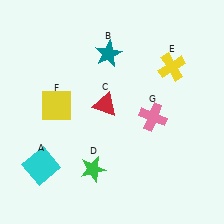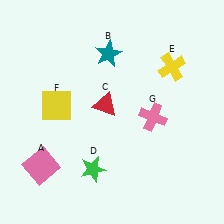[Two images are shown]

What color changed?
The square (A) changed from cyan in Image 1 to pink in Image 2.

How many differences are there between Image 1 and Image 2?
There is 1 difference between the two images.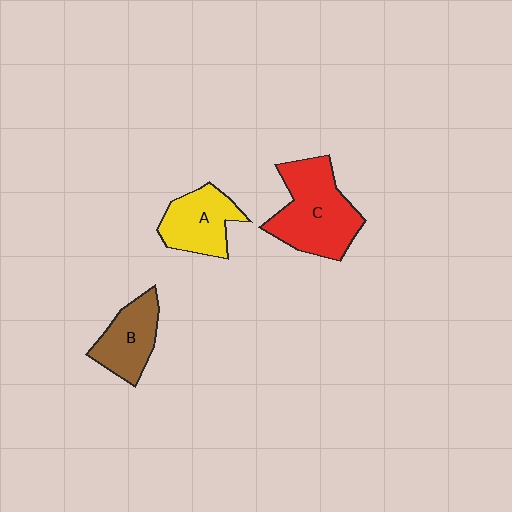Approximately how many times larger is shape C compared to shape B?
Approximately 1.6 times.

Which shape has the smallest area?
Shape B (brown).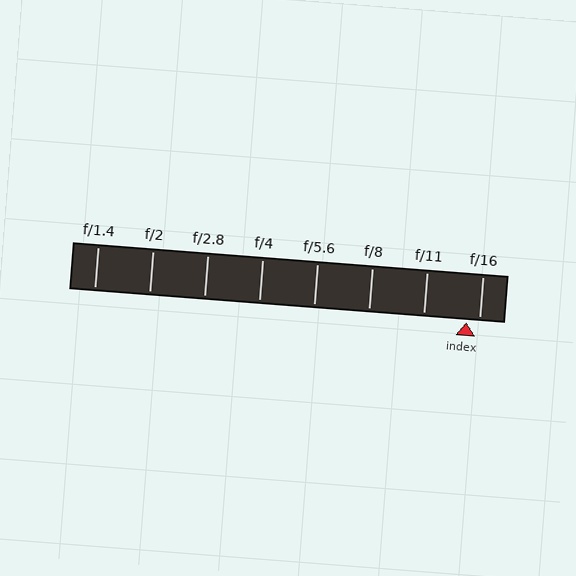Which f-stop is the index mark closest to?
The index mark is closest to f/16.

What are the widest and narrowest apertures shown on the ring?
The widest aperture shown is f/1.4 and the narrowest is f/16.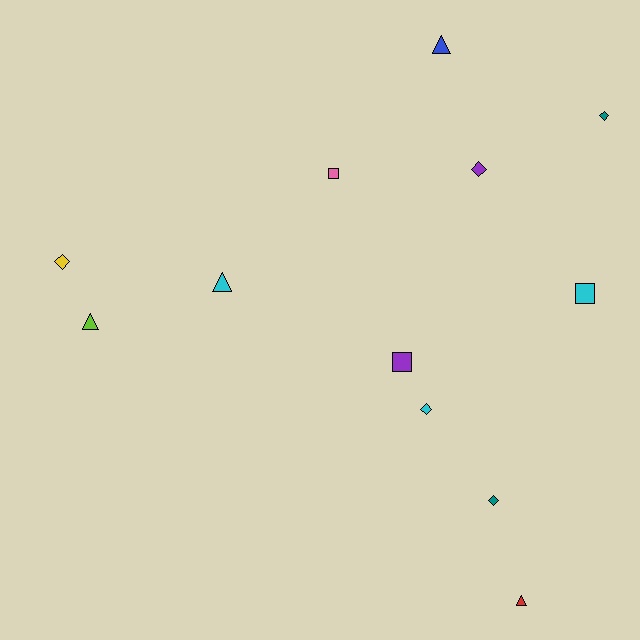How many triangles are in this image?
There are 4 triangles.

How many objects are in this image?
There are 12 objects.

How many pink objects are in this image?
There is 1 pink object.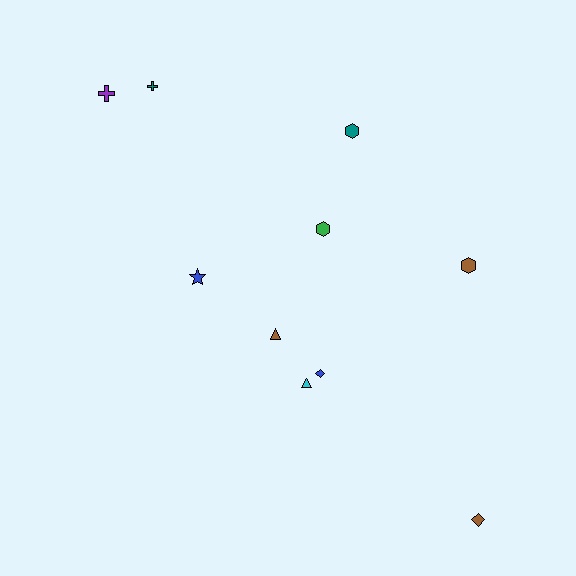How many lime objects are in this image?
There are no lime objects.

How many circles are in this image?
There are no circles.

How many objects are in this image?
There are 10 objects.